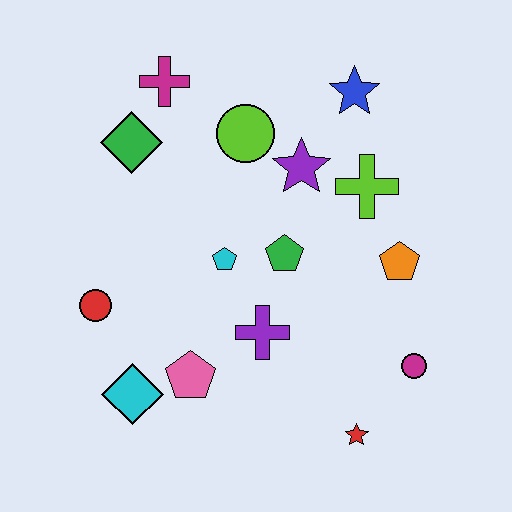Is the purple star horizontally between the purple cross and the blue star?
Yes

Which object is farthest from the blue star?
The cyan diamond is farthest from the blue star.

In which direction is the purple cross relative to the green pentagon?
The purple cross is below the green pentagon.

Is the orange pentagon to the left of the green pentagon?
No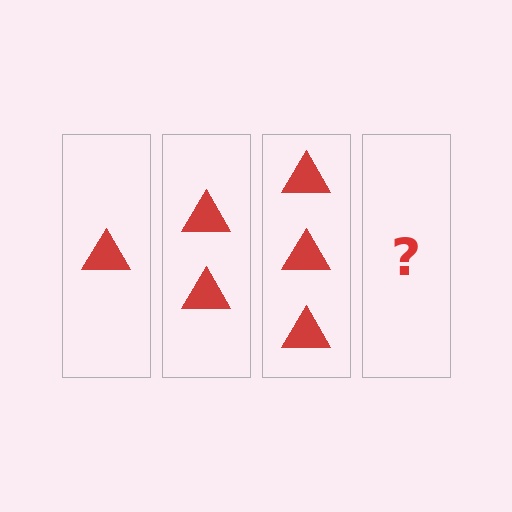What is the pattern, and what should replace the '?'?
The pattern is that each step adds one more triangle. The '?' should be 4 triangles.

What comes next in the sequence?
The next element should be 4 triangles.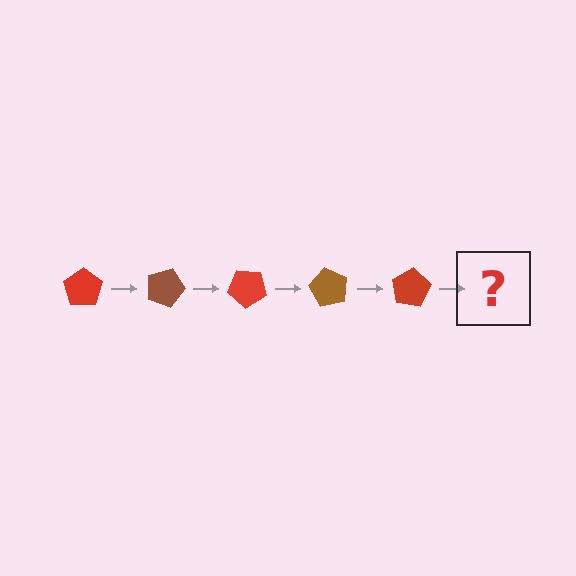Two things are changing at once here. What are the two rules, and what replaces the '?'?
The two rules are that it rotates 20 degrees each step and the color cycles through red and brown. The '?' should be a brown pentagon, rotated 100 degrees from the start.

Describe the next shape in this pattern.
It should be a brown pentagon, rotated 100 degrees from the start.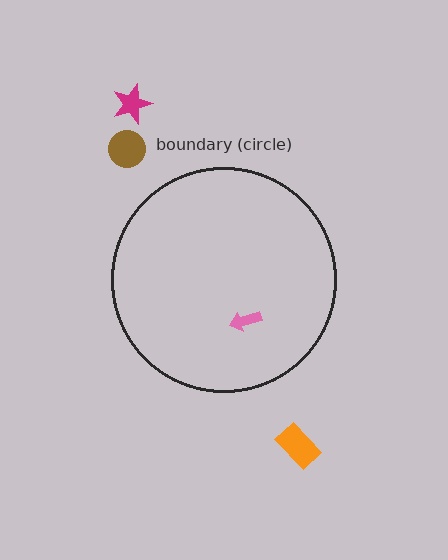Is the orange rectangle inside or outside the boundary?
Outside.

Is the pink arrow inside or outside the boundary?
Inside.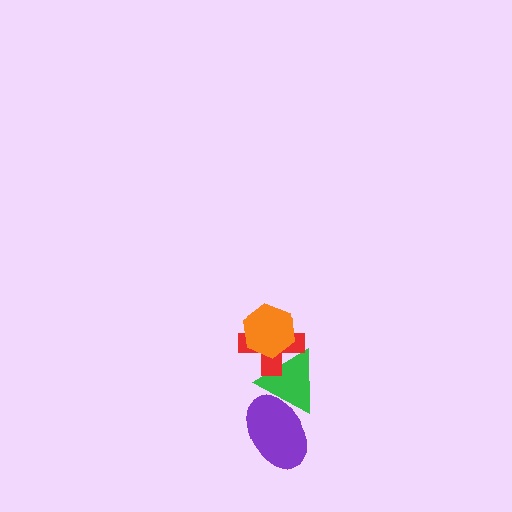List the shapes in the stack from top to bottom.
From top to bottom: the orange hexagon, the red cross, the green triangle, the purple ellipse.